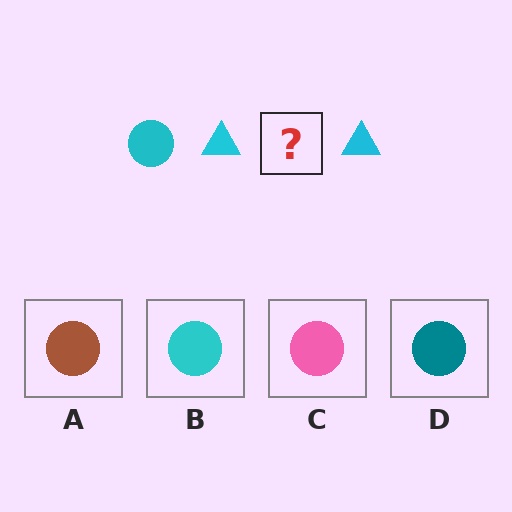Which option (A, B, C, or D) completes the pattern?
B.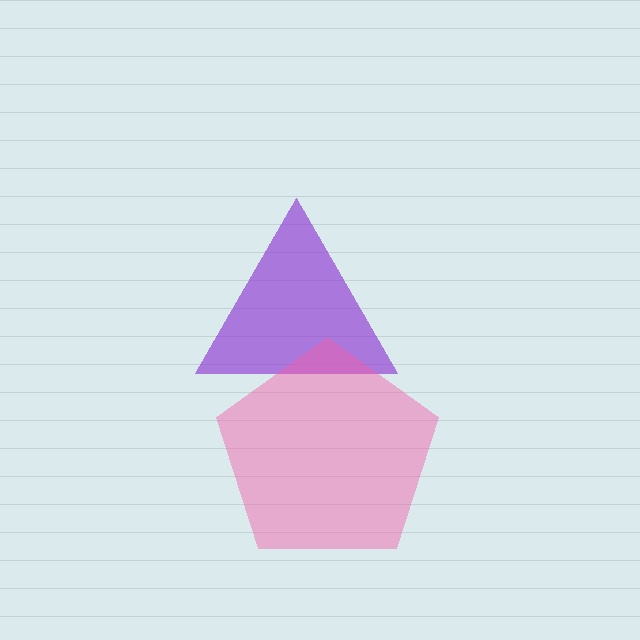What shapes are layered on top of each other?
The layered shapes are: a purple triangle, a pink pentagon.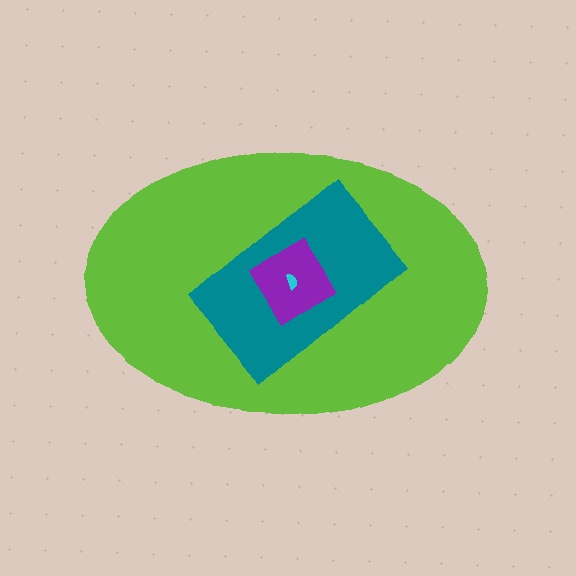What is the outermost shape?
The lime ellipse.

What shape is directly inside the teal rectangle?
The purple diamond.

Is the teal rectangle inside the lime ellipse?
Yes.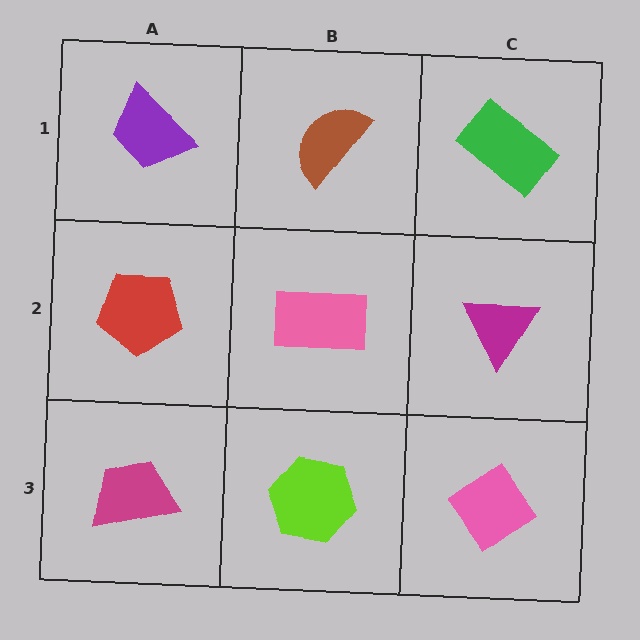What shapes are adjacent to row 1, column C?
A magenta triangle (row 2, column C), a brown semicircle (row 1, column B).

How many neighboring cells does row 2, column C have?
3.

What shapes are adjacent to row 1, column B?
A pink rectangle (row 2, column B), a purple trapezoid (row 1, column A), a green rectangle (row 1, column C).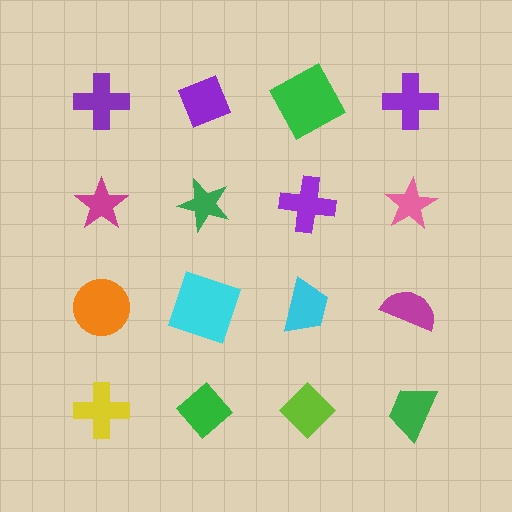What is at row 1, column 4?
A purple cross.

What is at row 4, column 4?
A green trapezoid.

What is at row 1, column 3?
A green square.